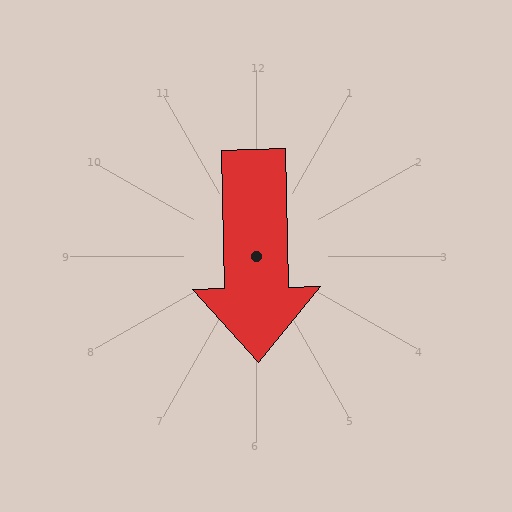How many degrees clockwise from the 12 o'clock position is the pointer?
Approximately 178 degrees.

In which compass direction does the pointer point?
South.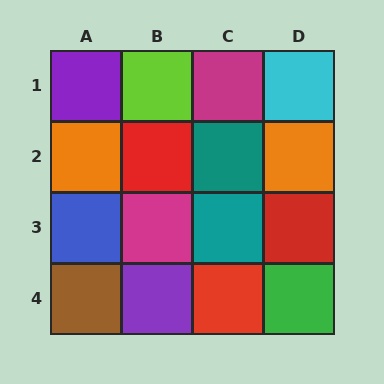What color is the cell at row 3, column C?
Teal.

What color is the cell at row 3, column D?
Red.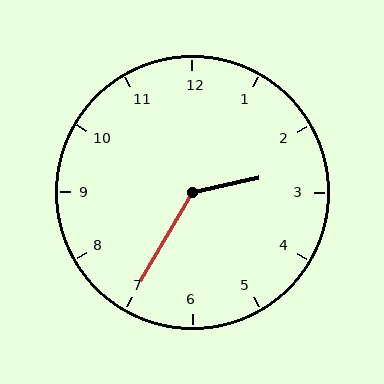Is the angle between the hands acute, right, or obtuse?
It is obtuse.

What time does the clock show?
2:35.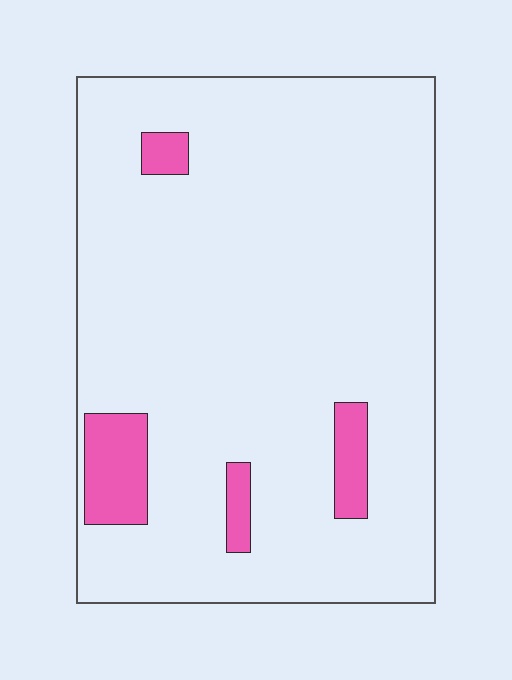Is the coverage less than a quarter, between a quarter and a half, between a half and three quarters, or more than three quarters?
Less than a quarter.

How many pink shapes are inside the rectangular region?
4.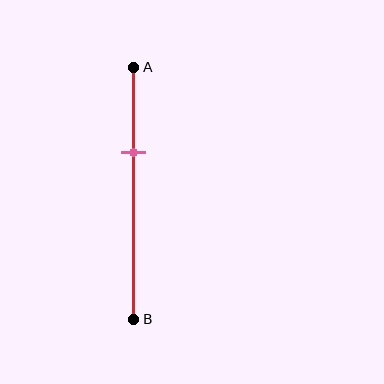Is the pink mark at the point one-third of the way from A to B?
Yes, the mark is approximately at the one-third point.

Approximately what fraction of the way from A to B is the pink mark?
The pink mark is approximately 35% of the way from A to B.